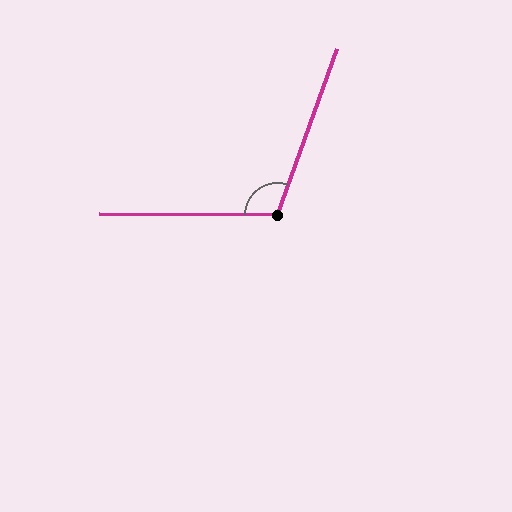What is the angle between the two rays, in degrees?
Approximately 109 degrees.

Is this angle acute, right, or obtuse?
It is obtuse.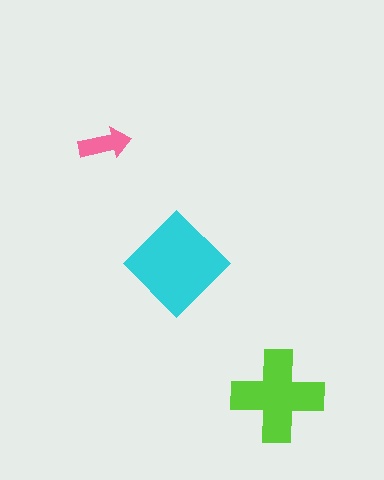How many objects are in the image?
There are 3 objects in the image.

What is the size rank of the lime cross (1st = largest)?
2nd.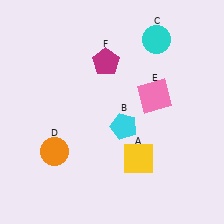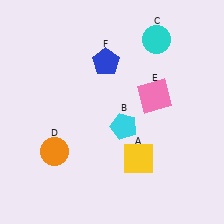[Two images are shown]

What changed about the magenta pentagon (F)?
In Image 1, F is magenta. In Image 2, it changed to blue.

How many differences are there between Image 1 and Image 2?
There is 1 difference between the two images.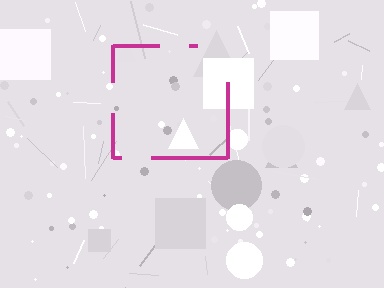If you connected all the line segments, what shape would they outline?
They would outline a square.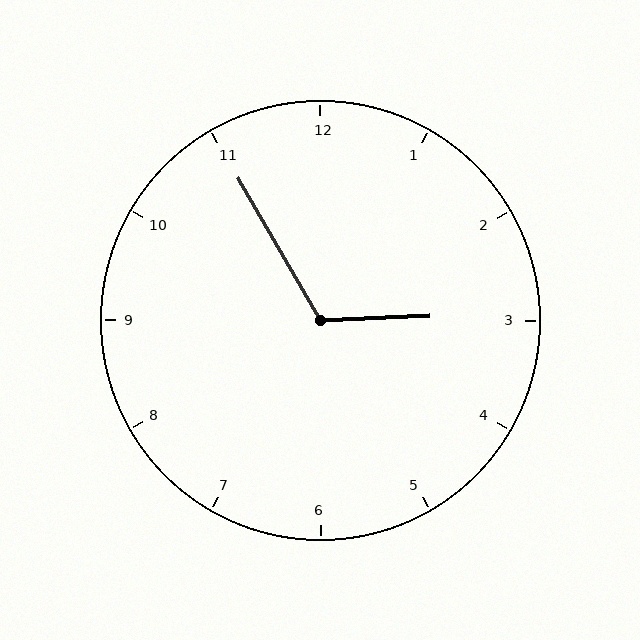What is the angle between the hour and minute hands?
Approximately 118 degrees.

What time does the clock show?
2:55.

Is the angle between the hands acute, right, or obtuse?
It is obtuse.